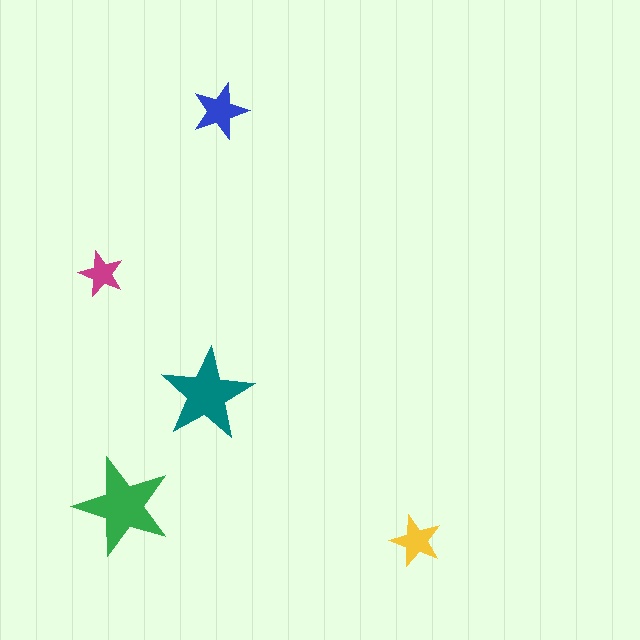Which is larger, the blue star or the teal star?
The teal one.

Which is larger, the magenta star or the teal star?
The teal one.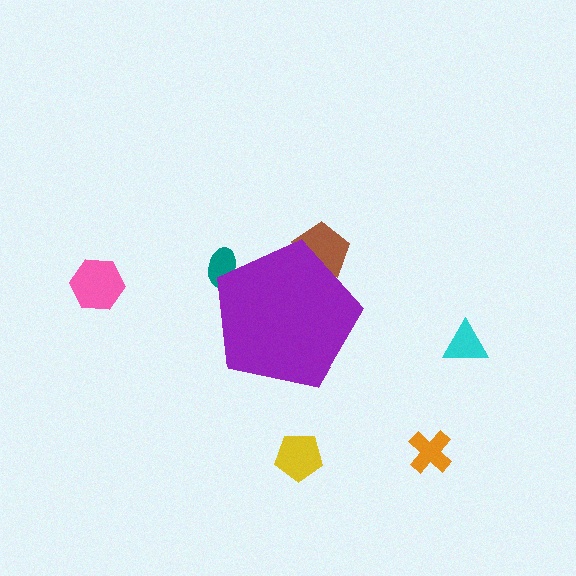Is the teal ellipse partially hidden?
Yes, the teal ellipse is partially hidden behind the purple pentagon.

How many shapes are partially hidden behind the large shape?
2 shapes are partially hidden.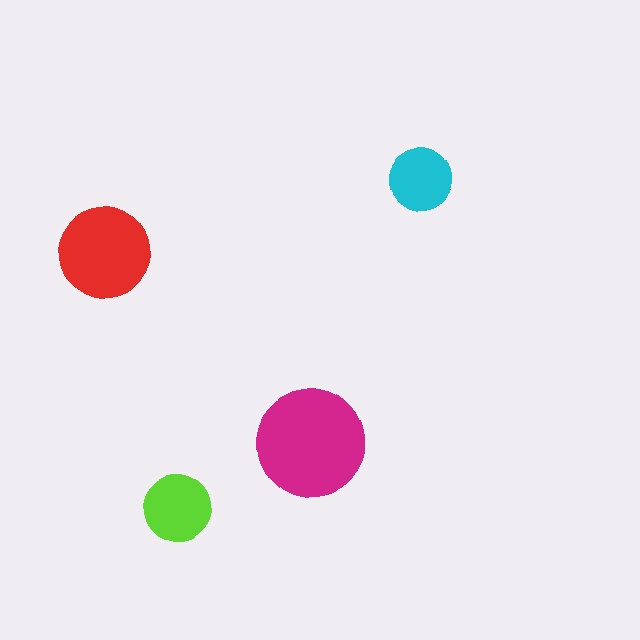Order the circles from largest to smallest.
the magenta one, the red one, the lime one, the cyan one.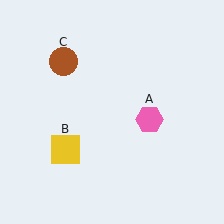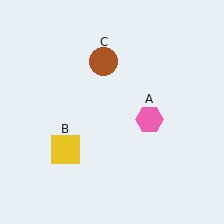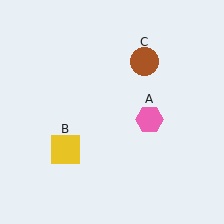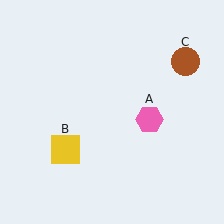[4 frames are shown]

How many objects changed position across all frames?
1 object changed position: brown circle (object C).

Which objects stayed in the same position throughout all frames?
Pink hexagon (object A) and yellow square (object B) remained stationary.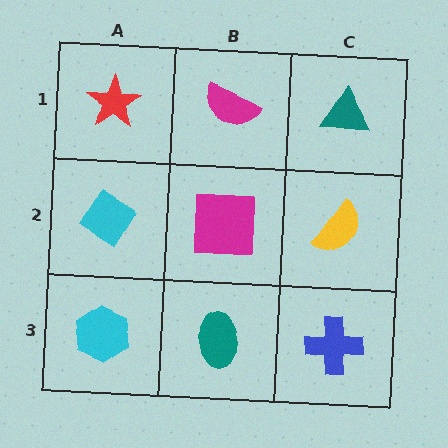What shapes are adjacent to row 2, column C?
A teal triangle (row 1, column C), a blue cross (row 3, column C), a magenta square (row 2, column B).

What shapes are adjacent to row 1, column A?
A cyan diamond (row 2, column A), a magenta semicircle (row 1, column B).